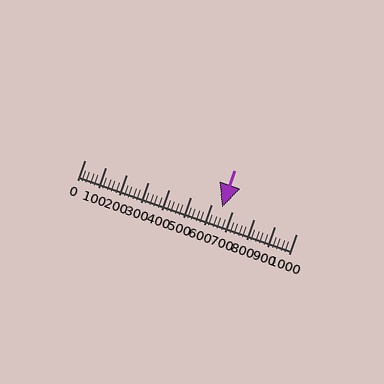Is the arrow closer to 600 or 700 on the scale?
The arrow is closer to 600.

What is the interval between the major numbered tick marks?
The major tick marks are spaced 100 units apart.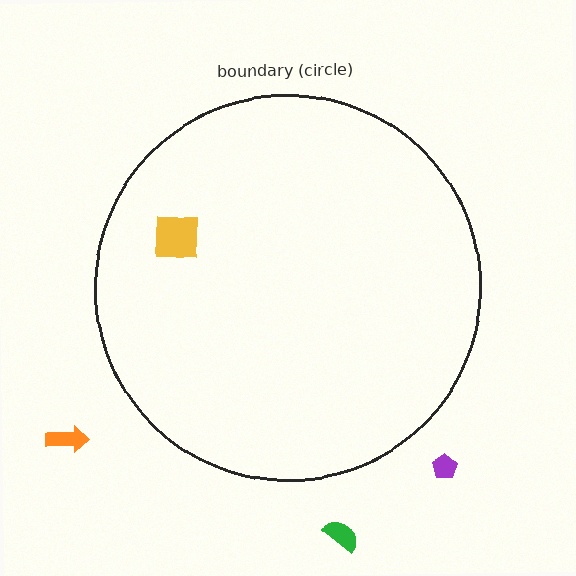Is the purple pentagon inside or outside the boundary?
Outside.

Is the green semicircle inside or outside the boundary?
Outside.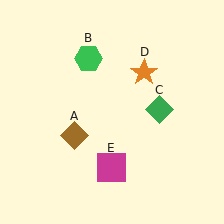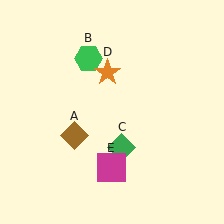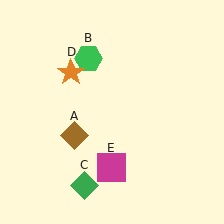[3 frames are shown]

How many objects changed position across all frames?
2 objects changed position: green diamond (object C), orange star (object D).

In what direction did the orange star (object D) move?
The orange star (object D) moved left.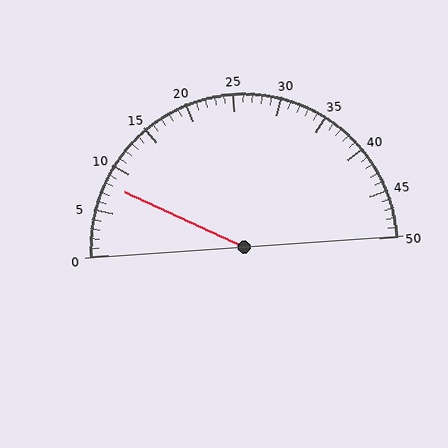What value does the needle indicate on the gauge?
The needle indicates approximately 8.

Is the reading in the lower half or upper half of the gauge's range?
The reading is in the lower half of the range (0 to 50).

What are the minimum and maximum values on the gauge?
The gauge ranges from 0 to 50.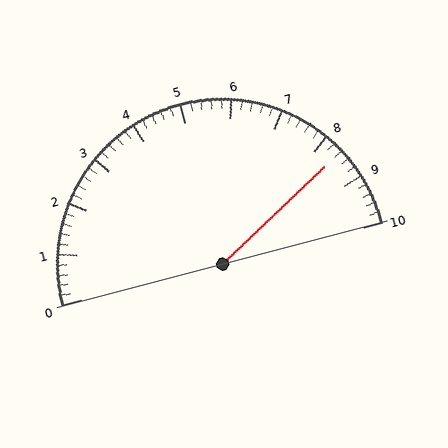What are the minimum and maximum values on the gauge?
The gauge ranges from 0 to 10.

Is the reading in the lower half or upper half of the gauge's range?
The reading is in the upper half of the range (0 to 10).